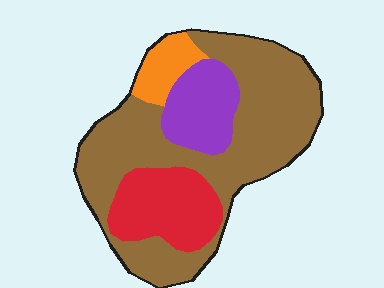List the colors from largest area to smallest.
From largest to smallest: brown, red, purple, orange.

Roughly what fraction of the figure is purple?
Purple covers roughly 15% of the figure.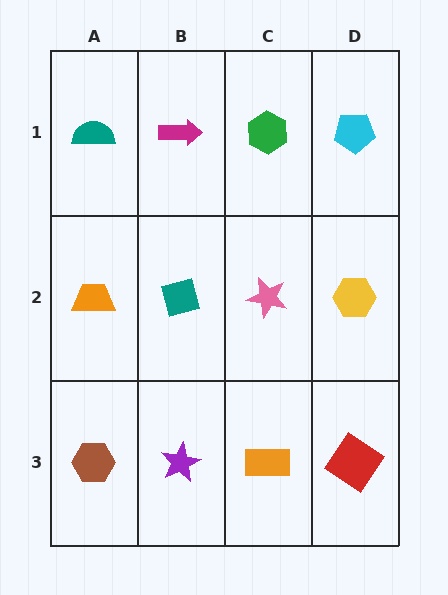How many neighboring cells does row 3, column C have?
3.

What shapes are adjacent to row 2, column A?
A teal semicircle (row 1, column A), a brown hexagon (row 3, column A), a teal square (row 2, column B).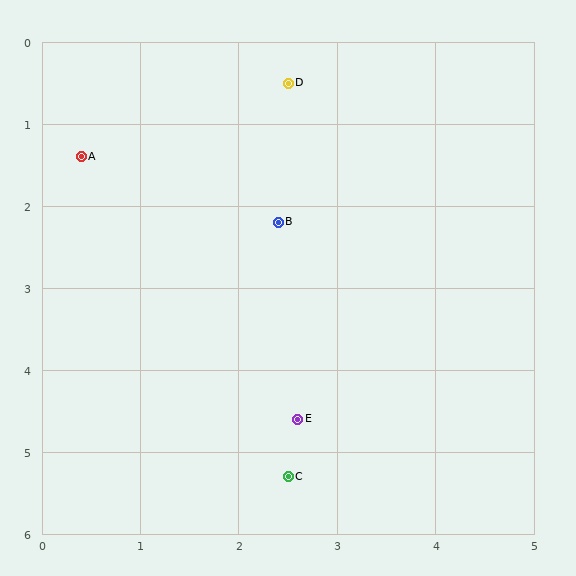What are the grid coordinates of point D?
Point D is at approximately (2.5, 0.5).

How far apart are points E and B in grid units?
Points E and B are about 2.4 grid units apart.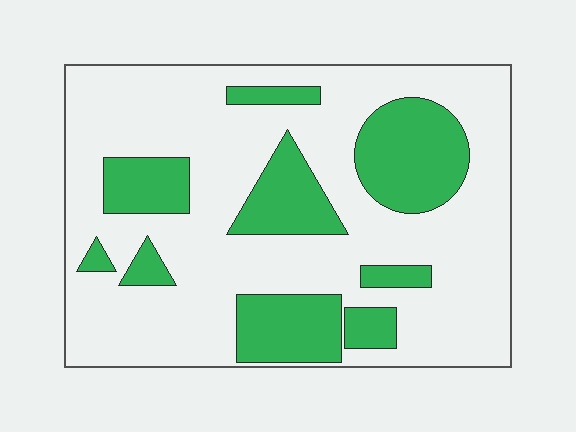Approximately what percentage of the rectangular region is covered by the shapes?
Approximately 30%.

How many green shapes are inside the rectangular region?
9.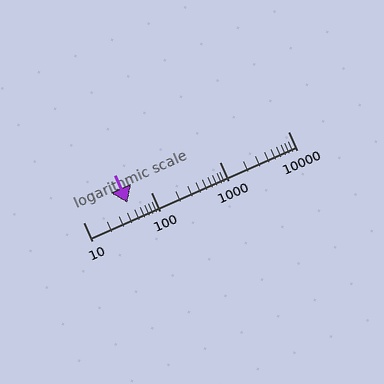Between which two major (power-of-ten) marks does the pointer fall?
The pointer is between 10 and 100.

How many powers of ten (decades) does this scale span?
The scale spans 3 decades, from 10 to 10000.